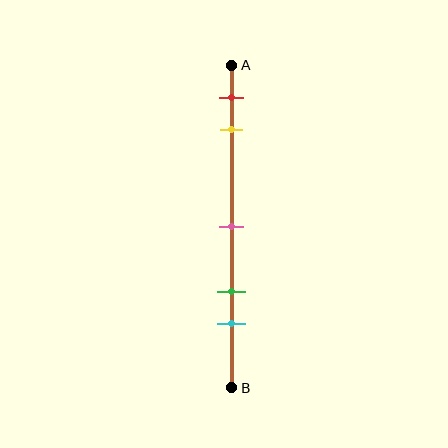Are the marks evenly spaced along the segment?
No, the marks are not evenly spaced.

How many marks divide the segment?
There are 5 marks dividing the segment.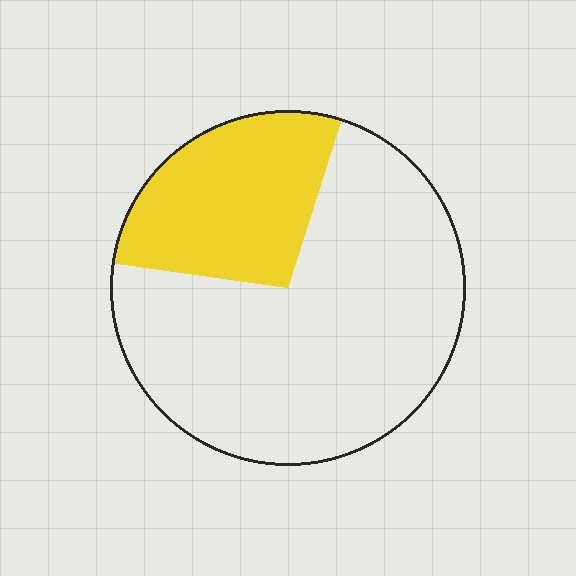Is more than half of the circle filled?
No.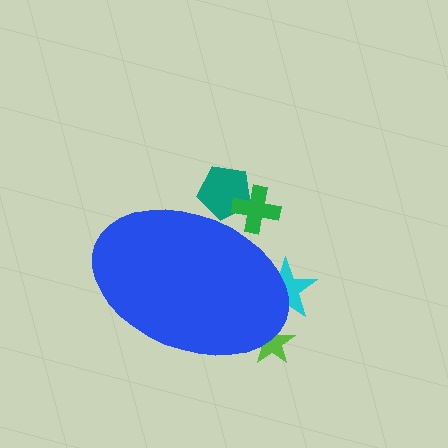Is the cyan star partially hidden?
Yes, the cyan star is partially hidden behind the blue ellipse.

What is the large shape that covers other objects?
A blue ellipse.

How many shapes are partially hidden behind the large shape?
4 shapes are partially hidden.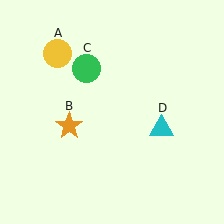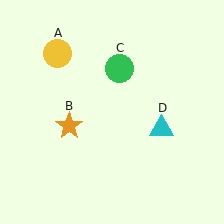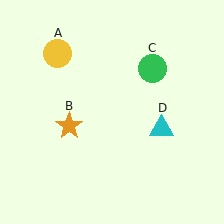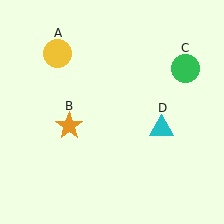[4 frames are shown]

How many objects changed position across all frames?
1 object changed position: green circle (object C).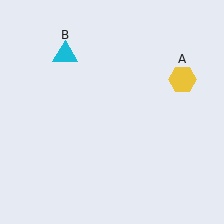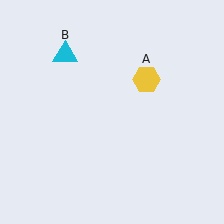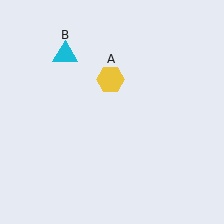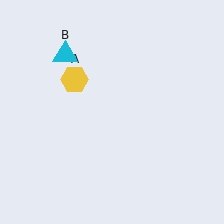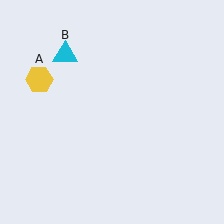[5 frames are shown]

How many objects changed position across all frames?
1 object changed position: yellow hexagon (object A).